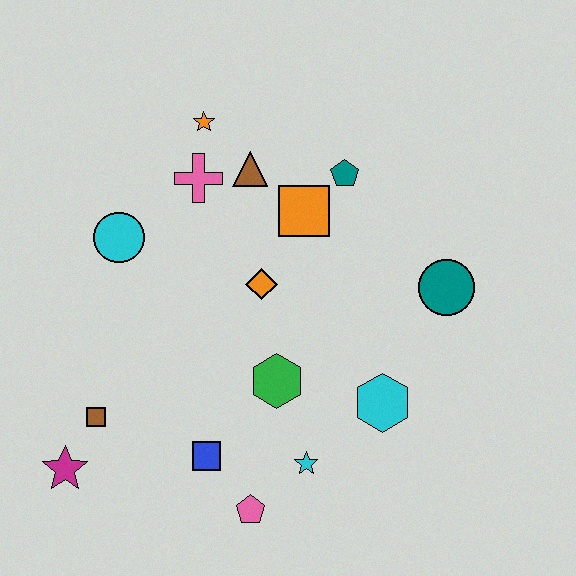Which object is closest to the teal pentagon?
The orange square is closest to the teal pentagon.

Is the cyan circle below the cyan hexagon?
No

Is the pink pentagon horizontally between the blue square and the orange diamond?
Yes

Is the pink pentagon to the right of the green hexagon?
No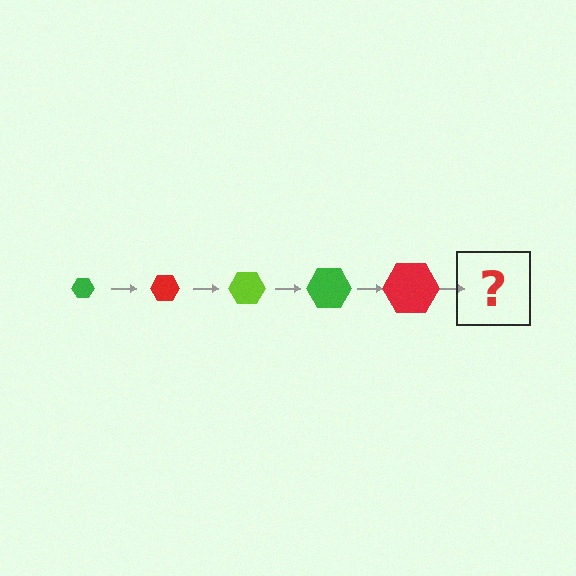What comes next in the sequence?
The next element should be a lime hexagon, larger than the previous one.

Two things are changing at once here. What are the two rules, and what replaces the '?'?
The two rules are that the hexagon grows larger each step and the color cycles through green, red, and lime. The '?' should be a lime hexagon, larger than the previous one.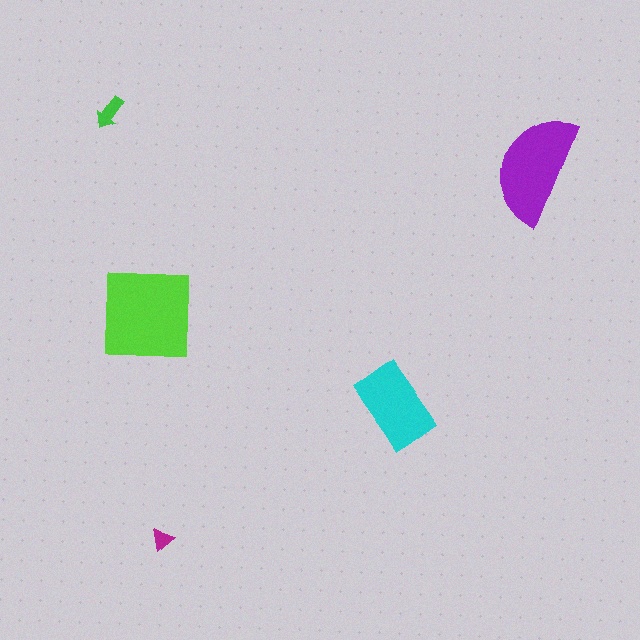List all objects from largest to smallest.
The lime square, the purple semicircle, the cyan rectangle, the green arrow, the magenta triangle.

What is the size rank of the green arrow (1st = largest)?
4th.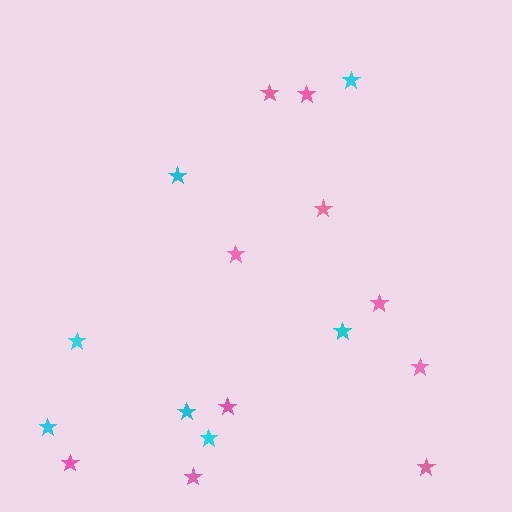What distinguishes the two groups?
There are 2 groups: one group of pink stars (10) and one group of cyan stars (7).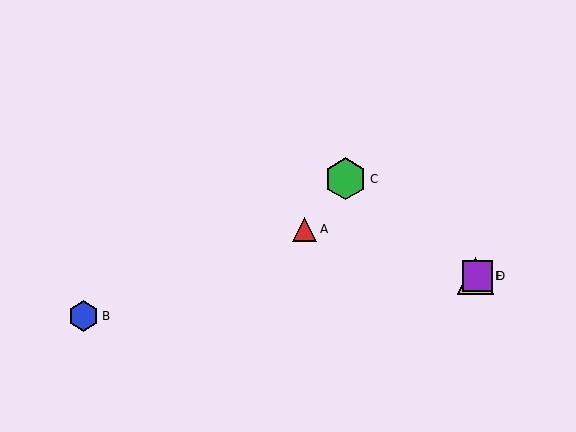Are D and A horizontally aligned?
No, D is at y≈276 and A is at y≈229.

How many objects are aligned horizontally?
2 objects (D, E) are aligned horizontally.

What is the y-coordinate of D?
Object D is at y≈276.